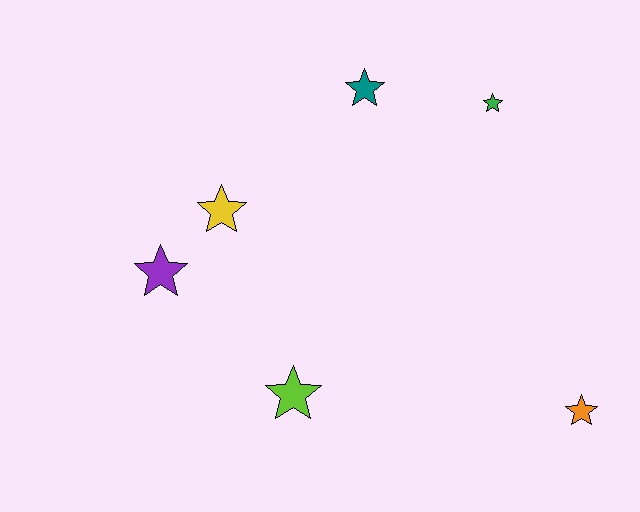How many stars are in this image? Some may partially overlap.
There are 6 stars.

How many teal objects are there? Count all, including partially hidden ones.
There is 1 teal object.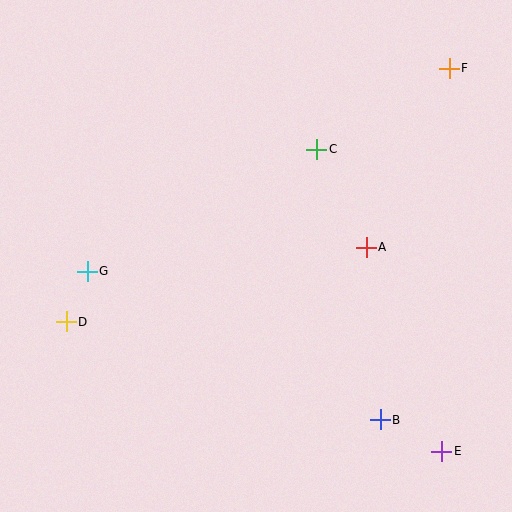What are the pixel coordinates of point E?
Point E is at (442, 451).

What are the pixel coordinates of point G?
Point G is at (87, 271).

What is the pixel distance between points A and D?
The distance between A and D is 309 pixels.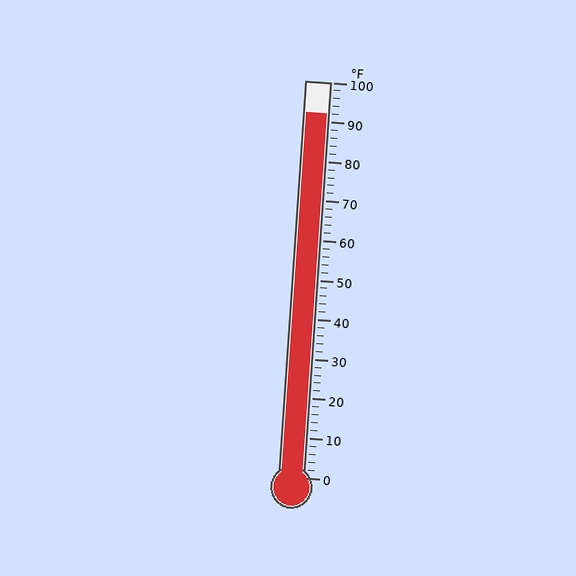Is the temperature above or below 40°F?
The temperature is above 40°F.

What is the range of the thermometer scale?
The thermometer scale ranges from 0°F to 100°F.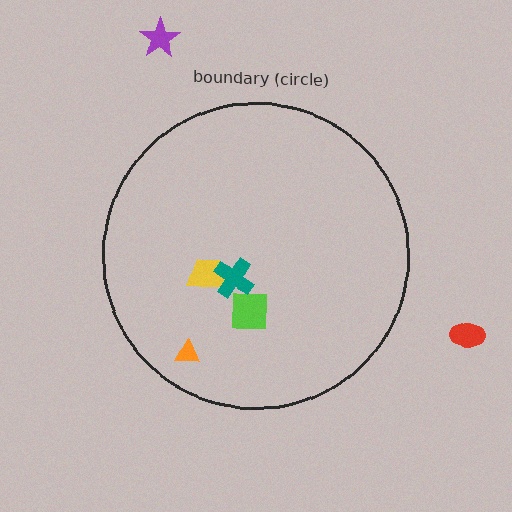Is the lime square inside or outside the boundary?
Inside.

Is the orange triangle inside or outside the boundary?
Inside.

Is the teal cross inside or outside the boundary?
Inside.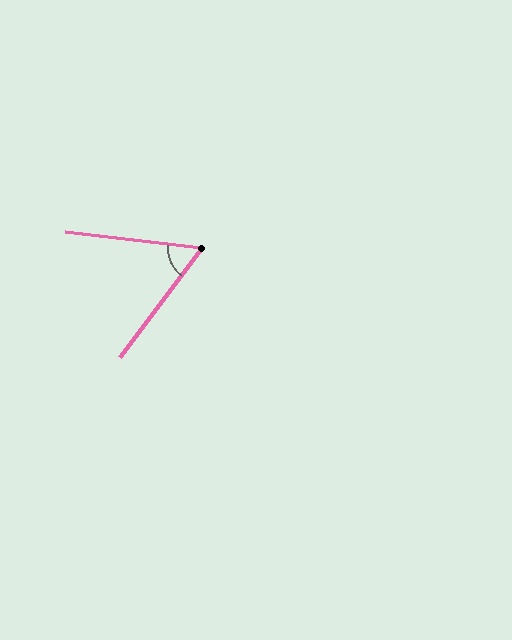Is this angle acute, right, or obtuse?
It is acute.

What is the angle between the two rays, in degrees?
Approximately 60 degrees.